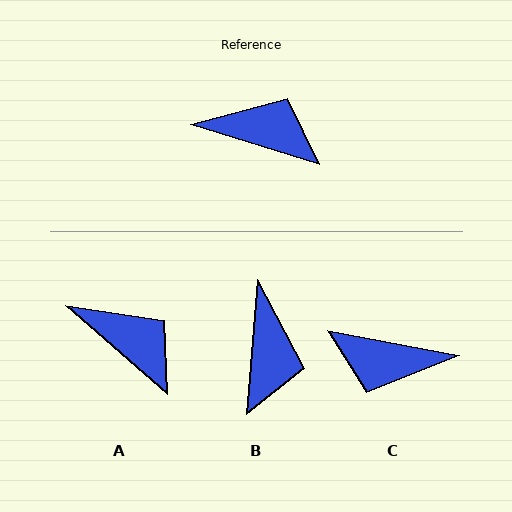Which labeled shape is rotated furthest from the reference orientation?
C, about 174 degrees away.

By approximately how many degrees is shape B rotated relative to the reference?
Approximately 78 degrees clockwise.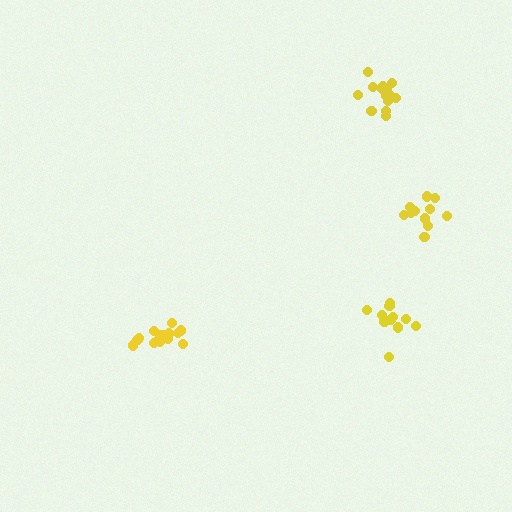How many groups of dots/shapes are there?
There are 4 groups.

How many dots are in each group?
Group 1: 16 dots, Group 2: 11 dots, Group 3: 16 dots, Group 4: 12 dots (55 total).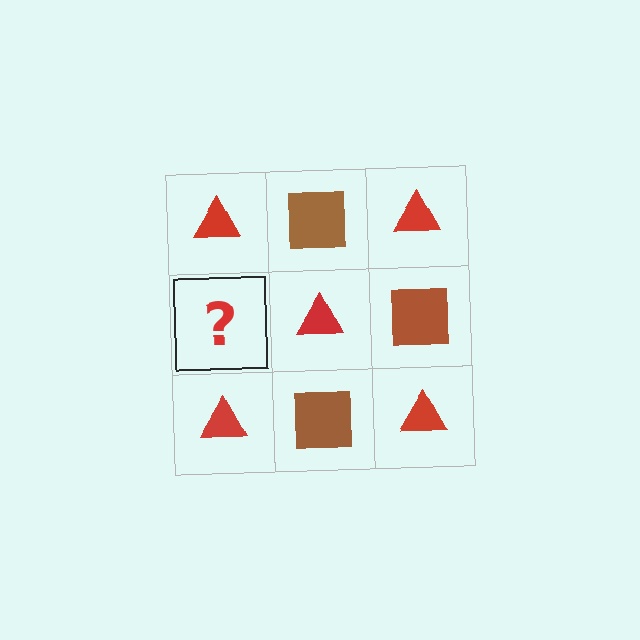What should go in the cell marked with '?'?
The missing cell should contain a brown square.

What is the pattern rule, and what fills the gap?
The rule is that it alternates red triangle and brown square in a checkerboard pattern. The gap should be filled with a brown square.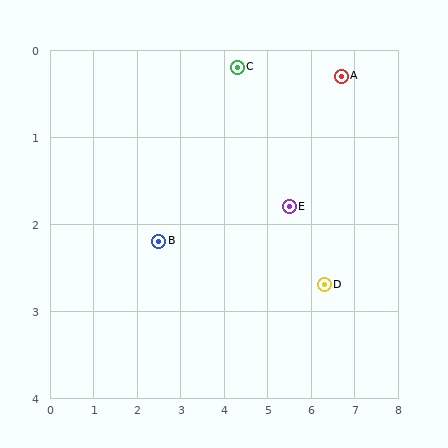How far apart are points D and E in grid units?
Points D and E are about 1.2 grid units apart.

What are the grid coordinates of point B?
Point B is at approximately (2.5, 2.2).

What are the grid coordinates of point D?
Point D is at approximately (6.3, 2.7).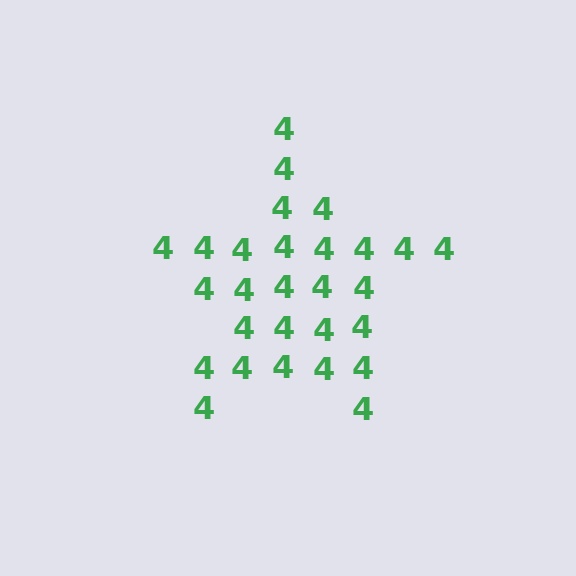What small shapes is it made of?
It is made of small digit 4's.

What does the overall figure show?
The overall figure shows a star.